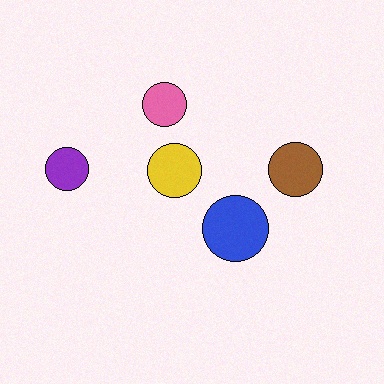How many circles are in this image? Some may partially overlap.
There are 5 circles.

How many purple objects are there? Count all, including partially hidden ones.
There is 1 purple object.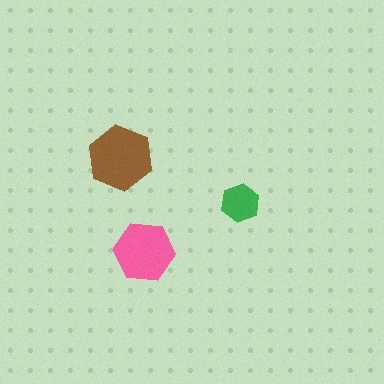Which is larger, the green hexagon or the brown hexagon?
The brown one.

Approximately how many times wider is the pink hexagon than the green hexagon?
About 1.5 times wider.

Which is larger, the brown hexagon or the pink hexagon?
The brown one.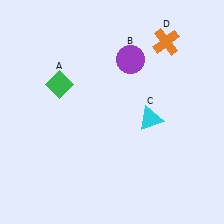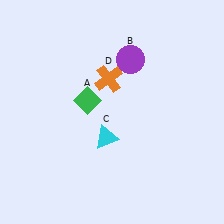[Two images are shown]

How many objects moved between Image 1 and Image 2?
3 objects moved between the two images.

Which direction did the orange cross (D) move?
The orange cross (D) moved left.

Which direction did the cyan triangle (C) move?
The cyan triangle (C) moved left.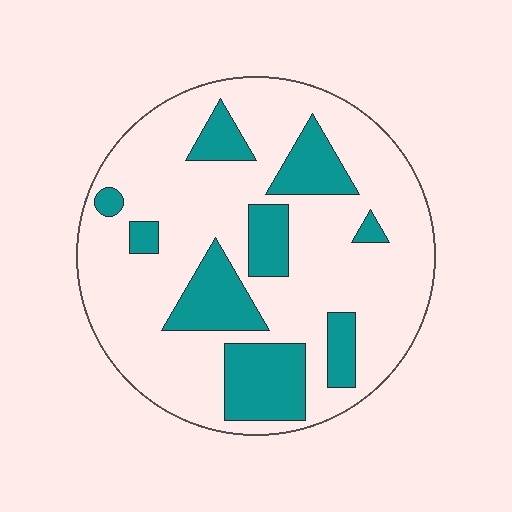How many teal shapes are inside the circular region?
9.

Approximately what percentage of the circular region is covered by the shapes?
Approximately 25%.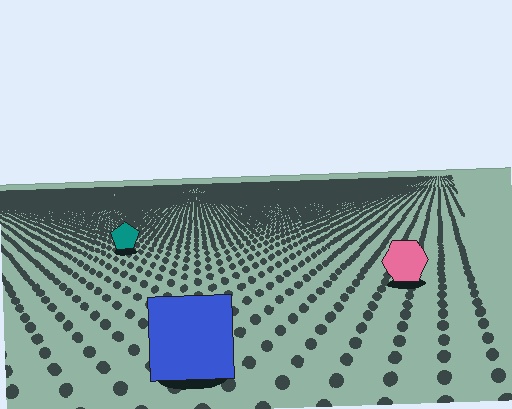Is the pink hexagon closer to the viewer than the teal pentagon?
Yes. The pink hexagon is closer — you can tell from the texture gradient: the ground texture is coarser near it.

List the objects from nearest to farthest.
From nearest to farthest: the blue square, the pink hexagon, the teal pentagon.